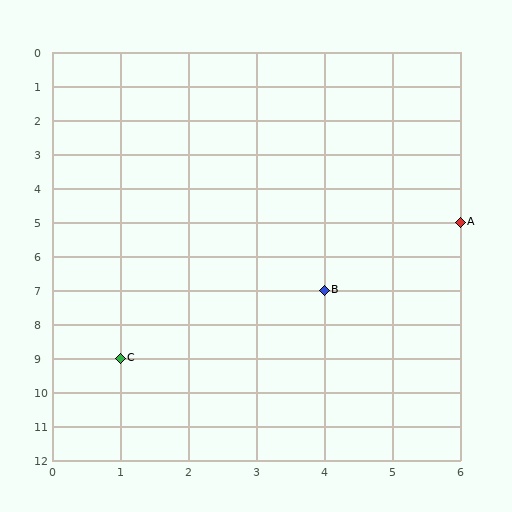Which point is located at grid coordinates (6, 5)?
Point A is at (6, 5).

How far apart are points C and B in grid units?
Points C and B are 3 columns and 2 rows apart (about 3.6 grid units diagonally).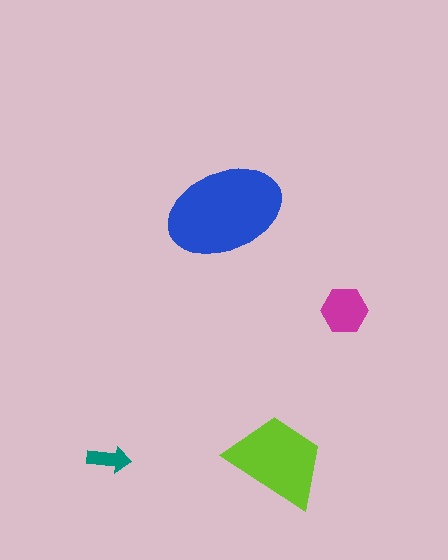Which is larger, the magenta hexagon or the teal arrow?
The magenta hexagon.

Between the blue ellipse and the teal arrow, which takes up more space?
The blue ellipse.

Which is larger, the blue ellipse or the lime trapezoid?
The blue ellipse.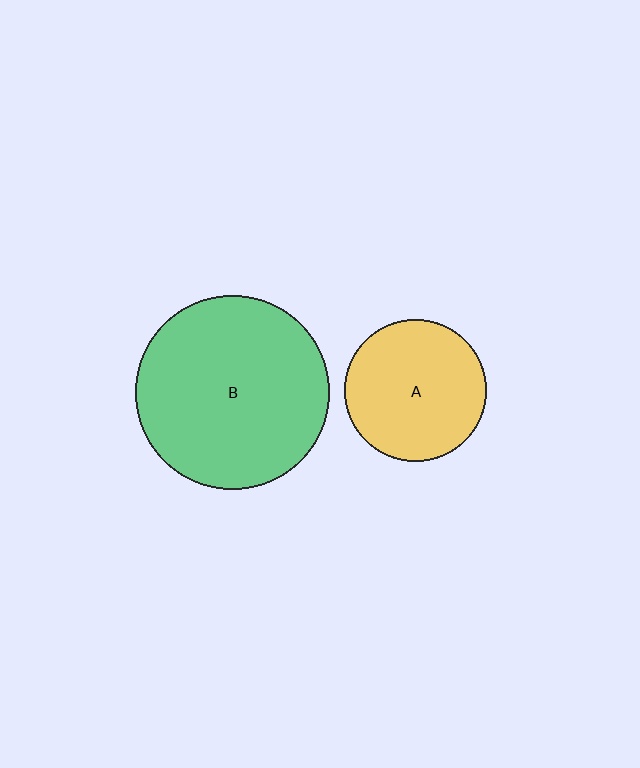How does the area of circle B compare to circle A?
Approximately 1.9 times.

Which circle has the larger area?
Circle B (green).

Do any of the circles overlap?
No, none of the circles overlap.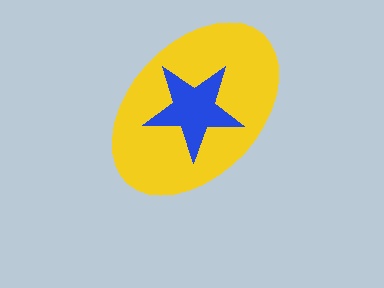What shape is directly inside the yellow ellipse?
The blue star.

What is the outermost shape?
The yellow ellipse.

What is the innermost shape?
The blue star.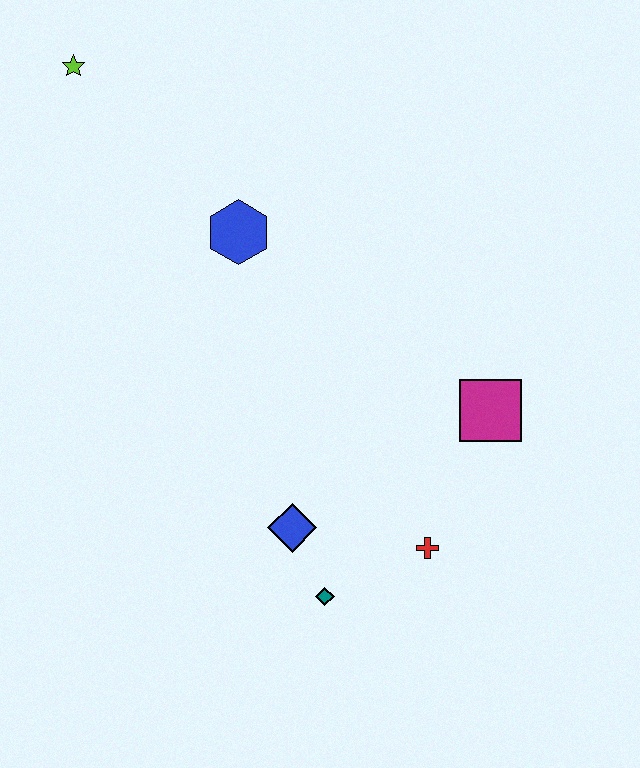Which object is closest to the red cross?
The teal diamond is closest to the red cross.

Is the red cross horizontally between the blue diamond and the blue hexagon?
No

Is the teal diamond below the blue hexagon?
Yes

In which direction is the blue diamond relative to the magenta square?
The blue diamond is to the left of the magenta square.